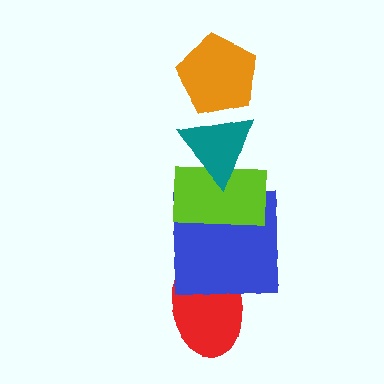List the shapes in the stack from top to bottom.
From top to bottom: the orange pentagon, the teal triangle, the lime rectangle, the blue square, the red ellipse.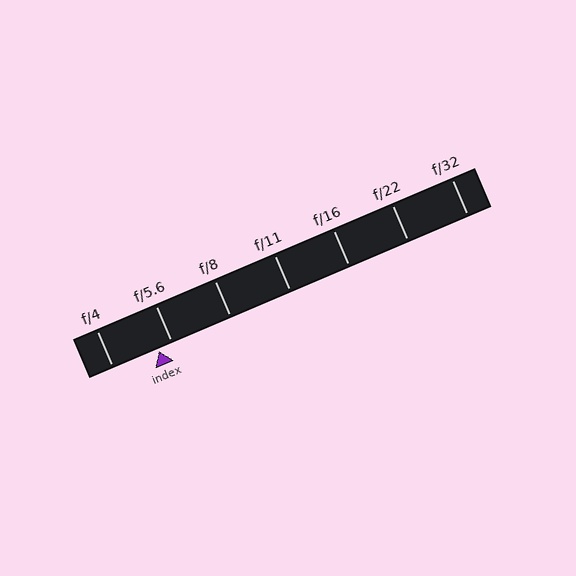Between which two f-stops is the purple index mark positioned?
The index mark is between f/4 and f/5.6.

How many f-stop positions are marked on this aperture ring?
There are 7 f-stop positions marked.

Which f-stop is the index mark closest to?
The index mark is closest to f/5.6.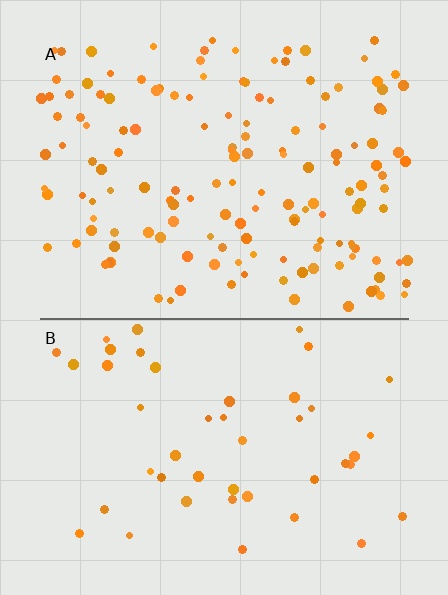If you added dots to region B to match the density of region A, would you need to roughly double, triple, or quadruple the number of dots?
Approximately triple.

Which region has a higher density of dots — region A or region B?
A (the top).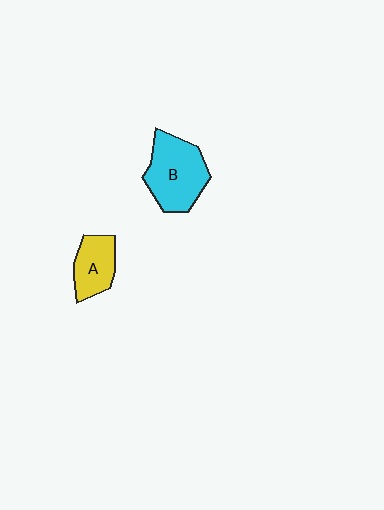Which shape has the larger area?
Shape B (cyan).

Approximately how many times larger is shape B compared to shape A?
Approximately 1.6 times.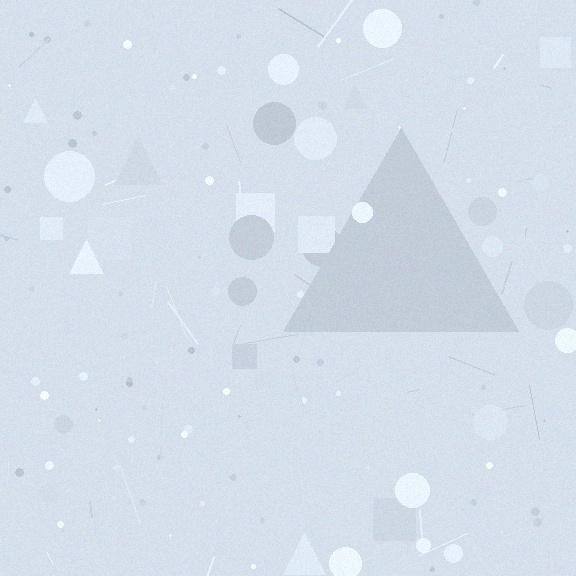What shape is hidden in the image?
A triangle is hidden in the image.